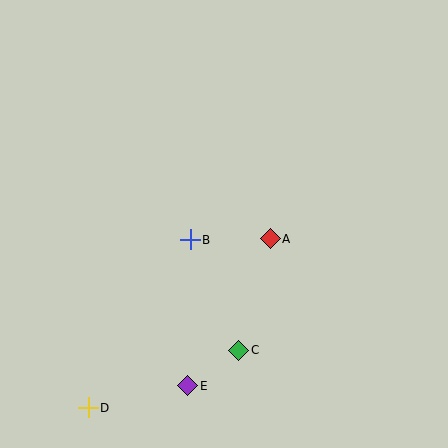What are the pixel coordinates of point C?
Point C is at (239, 350).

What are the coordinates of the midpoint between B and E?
The midpoint between B and E is at (189, 313).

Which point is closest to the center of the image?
Point B at (190, 240) is closest to the center.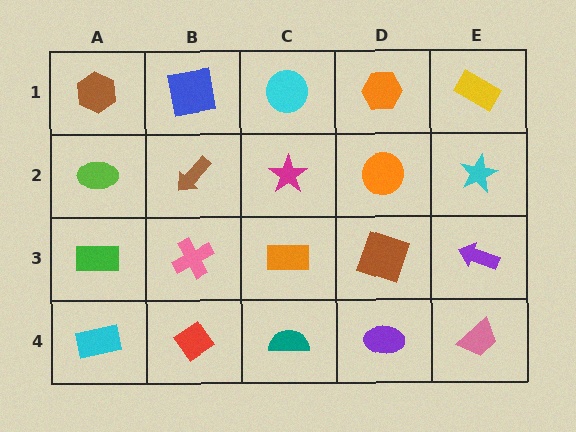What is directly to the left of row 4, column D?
A teal semicircle.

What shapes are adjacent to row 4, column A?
A green rectangle (row 3, column A), a red diamond (row 4, column B).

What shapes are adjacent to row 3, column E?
A cyan star (row 2, column E), a pink trapezoid (row 4, column E), a brown square (row 3, column D).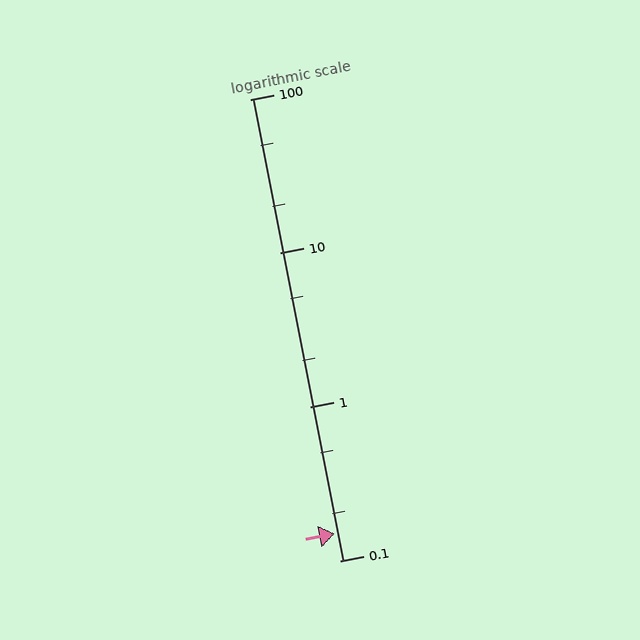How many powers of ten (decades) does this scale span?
The scale spans 3 decades, from 0.1 to 100.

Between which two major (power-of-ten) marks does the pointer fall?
The pointer is between 0.1 and 1.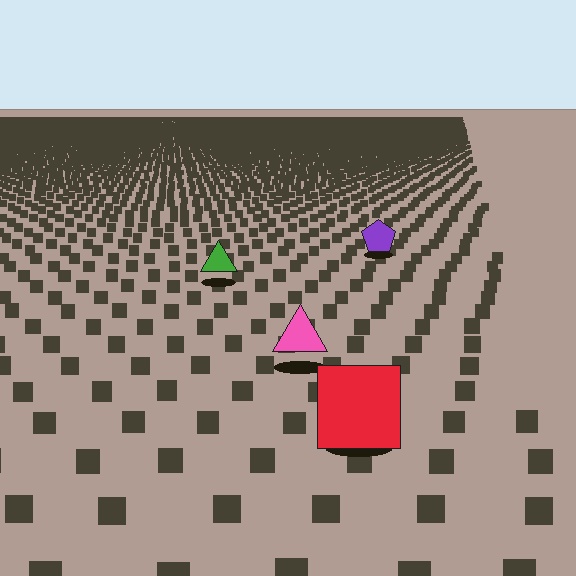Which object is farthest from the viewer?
The purple pentagon is farthest from the viewer. It appears smaller and the ground texture around it is denser.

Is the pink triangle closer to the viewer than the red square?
No. The red square is closer — you can tell from the texture gradient: the ground texture is coarser near it.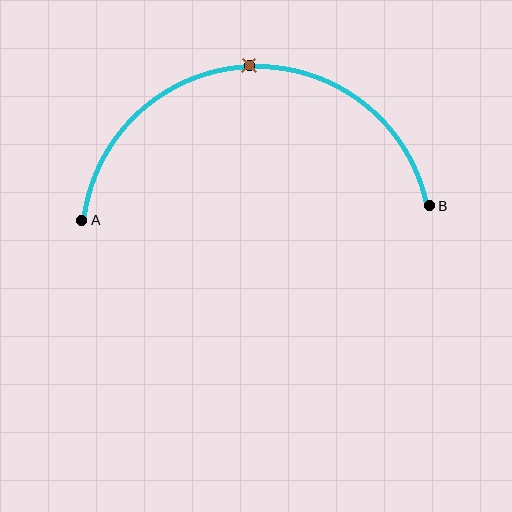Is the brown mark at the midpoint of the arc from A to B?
Yes. The brown mark lies on the arc at equal arc-length from both A and B — it is the arc midpoint.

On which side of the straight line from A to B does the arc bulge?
The arc bulges above the straight line connecting A and B.